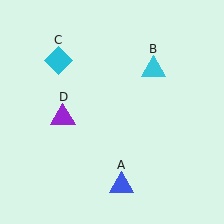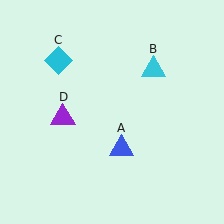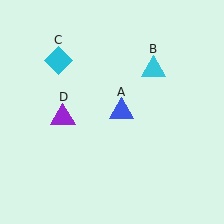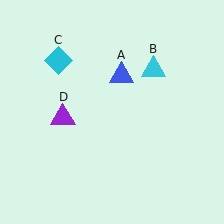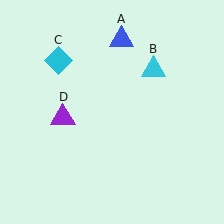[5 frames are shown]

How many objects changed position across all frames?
1 object changed position: blue triangle (object A).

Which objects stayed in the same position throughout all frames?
Cyan triangle (object B) and cyan diamond (object C) and purple triangle (object D) remained stationary.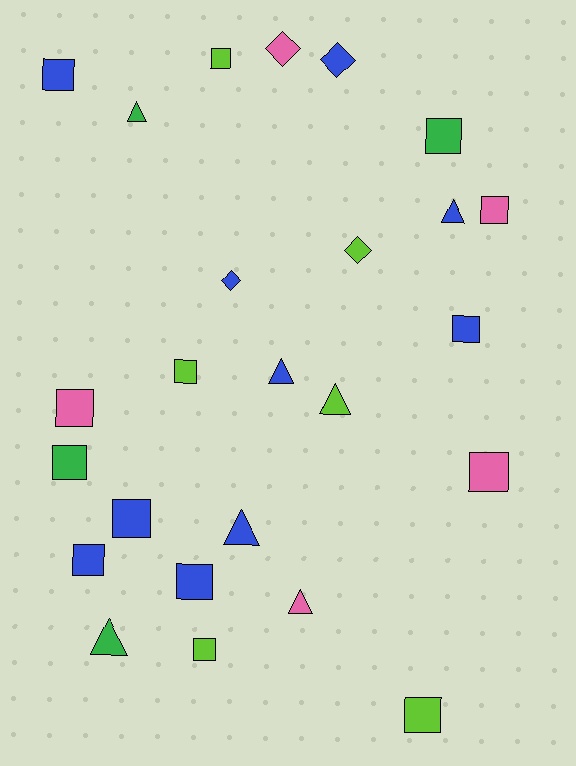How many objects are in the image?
There are 25 objects.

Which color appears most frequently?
Blue, with 10 objects.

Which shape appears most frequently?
Square, with 14 objects.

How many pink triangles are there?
There is 1 pink triangle.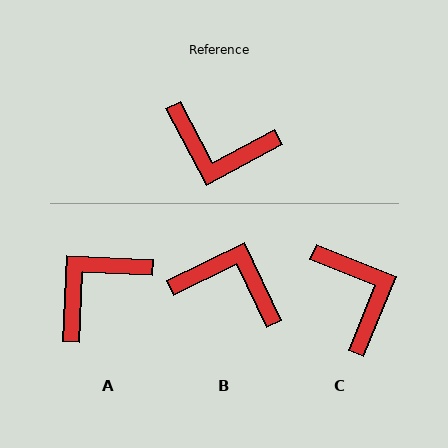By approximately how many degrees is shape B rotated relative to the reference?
Approximately 178 degrees counter-clockwise.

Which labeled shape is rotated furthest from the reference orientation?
B, about 178 degrees away.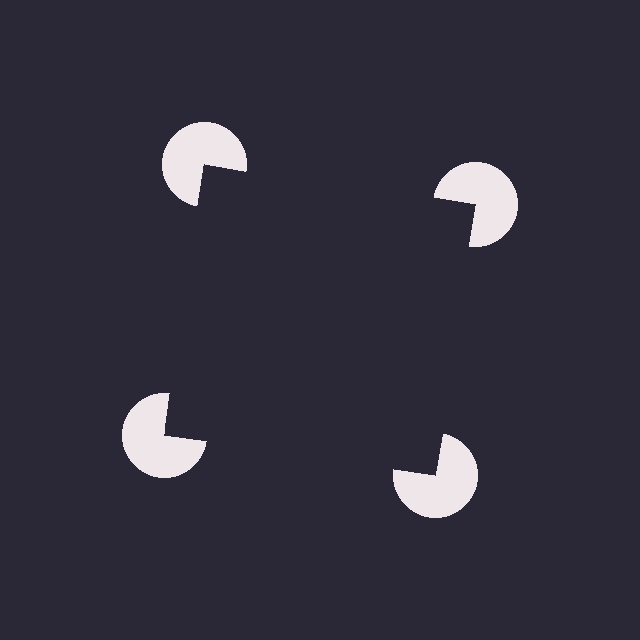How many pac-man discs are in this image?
There are 4 — one at each vertex of the illusory square.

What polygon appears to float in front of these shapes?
An illusory square — its edges are inferred from the aligned wedge cuts in the pac-man discs, not physically drawn.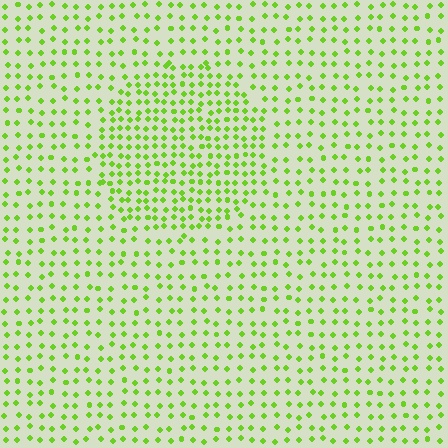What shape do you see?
I see a circle.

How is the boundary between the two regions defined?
The boundary is defined by a change in element density (approximately 1.7x ratio). All elements are the same color, size, and shape.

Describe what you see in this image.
The image contains small lime elements arranged at two different densities. A circle-shaped region is visible where the elements are more densely packed than the surrounding area.